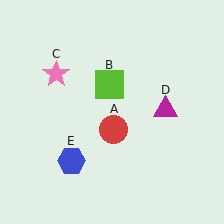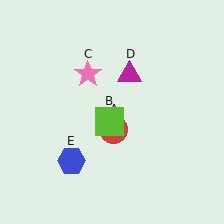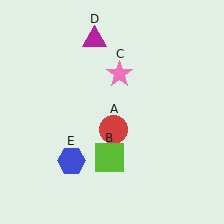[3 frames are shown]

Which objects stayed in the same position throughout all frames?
Red circle (object A) and blue hexagon (object E) remained stationary.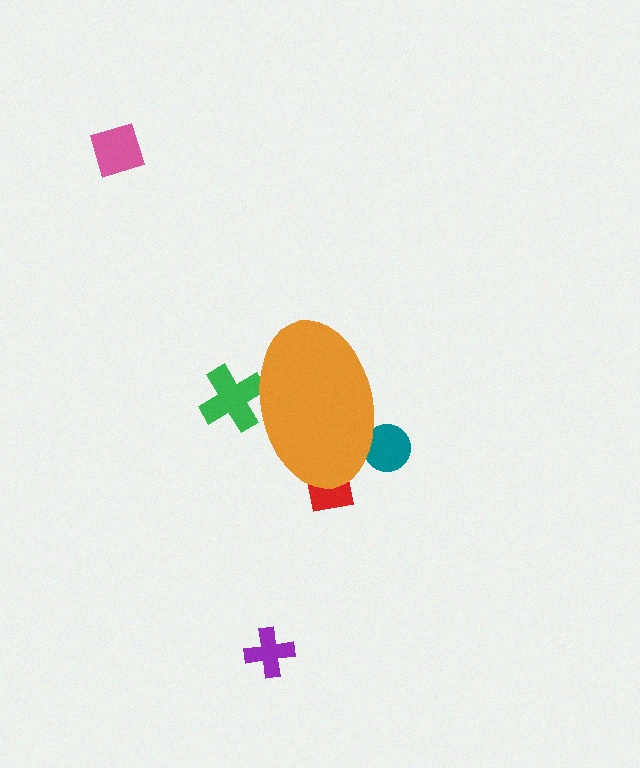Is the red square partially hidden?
Yes, the red square is partially hidden behind the orange ellipse.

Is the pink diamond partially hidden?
No, the pink diamond is fully visible.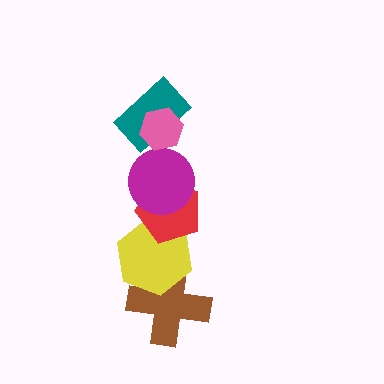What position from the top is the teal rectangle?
The teal rectangle is 2nd from the top.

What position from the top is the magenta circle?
The magenta circle is 3rd from the top.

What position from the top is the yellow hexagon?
The yellow hexagon is 5th from the top.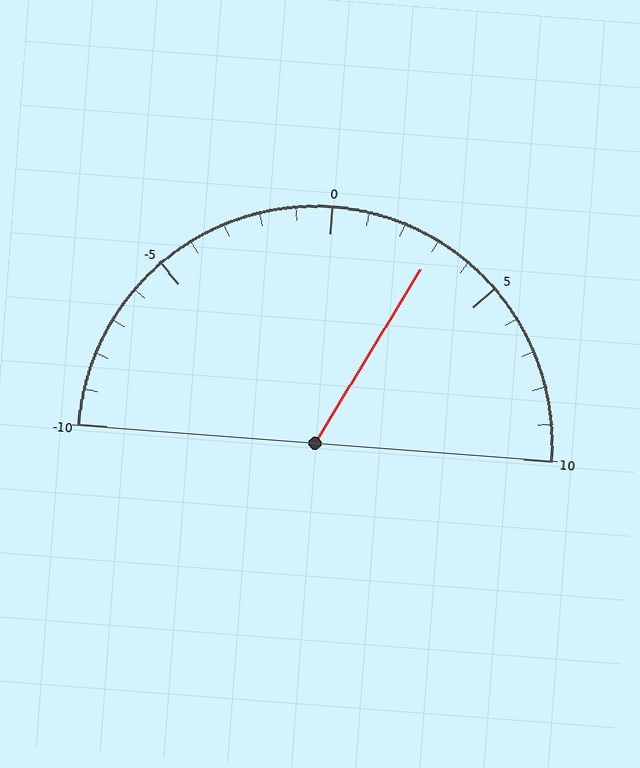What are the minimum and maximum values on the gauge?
The gauge ranges from -10 to 10.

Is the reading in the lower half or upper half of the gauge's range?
The reading is in the upper half of the range (-10 to 10).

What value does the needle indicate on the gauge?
The needle indicates approximately 3.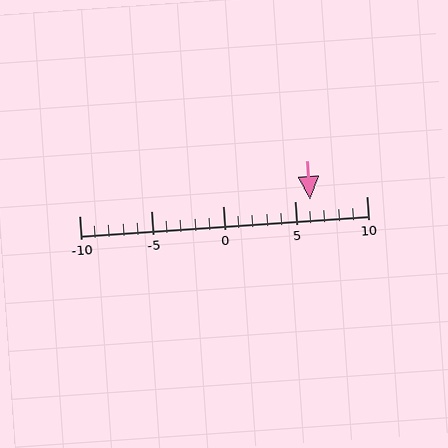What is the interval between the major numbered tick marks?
The major tick marks are spaced 5 units apart.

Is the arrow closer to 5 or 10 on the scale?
The arrow is closer to 5.